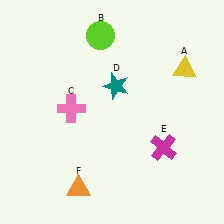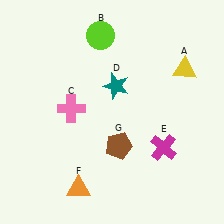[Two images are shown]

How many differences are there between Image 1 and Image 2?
There is 1 difference between the two images.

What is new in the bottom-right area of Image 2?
A brown pentagon (G) was added in the bottom-right area of Image 2.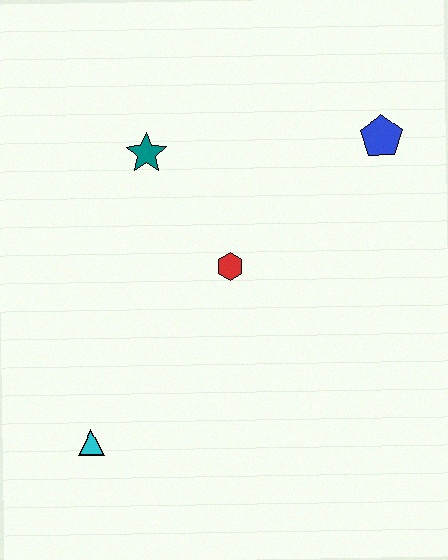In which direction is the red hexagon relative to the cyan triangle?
The red hexagon is above the cyan triangle.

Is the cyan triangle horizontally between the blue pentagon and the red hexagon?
No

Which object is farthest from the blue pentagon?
The cyan triangle is farthest from the blue pentagon.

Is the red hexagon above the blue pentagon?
No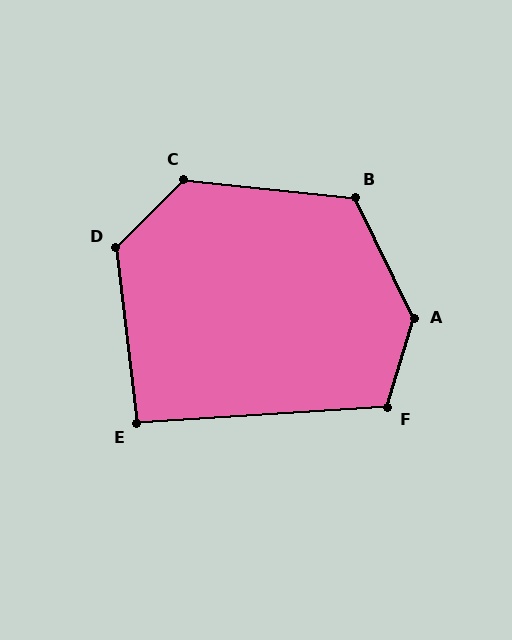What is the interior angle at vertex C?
Approximately 129 degrees (obtuse).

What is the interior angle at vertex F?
Approximately 110 degrees (obtuse).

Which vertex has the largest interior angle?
A, at approximately 138 degrees.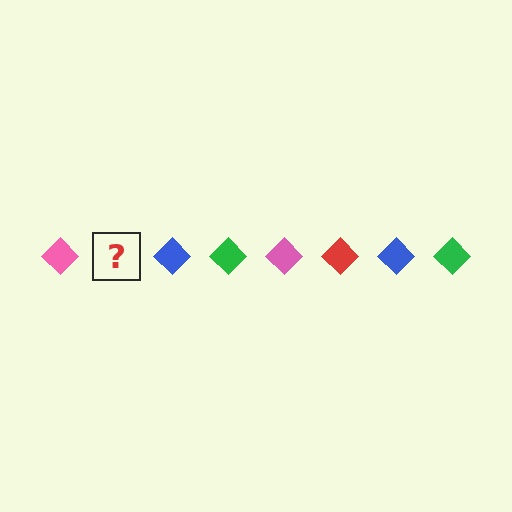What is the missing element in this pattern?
The missing element is a red diamond.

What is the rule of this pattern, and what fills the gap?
The rule is that the pattern cycles through pink, red, blue, green diamonds. The gap should be filled with a red diamond.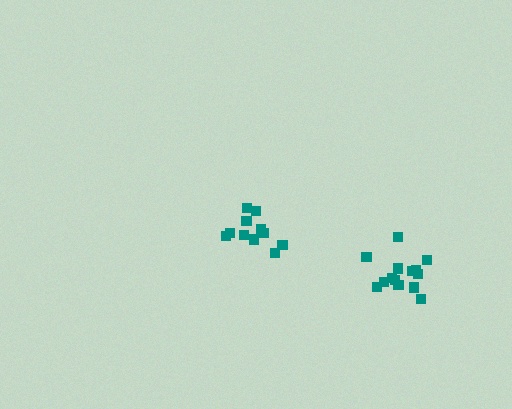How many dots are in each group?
Group 1: 11 dots, Group 2: 14 dots (25 total).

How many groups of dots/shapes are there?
There are 2 groups.